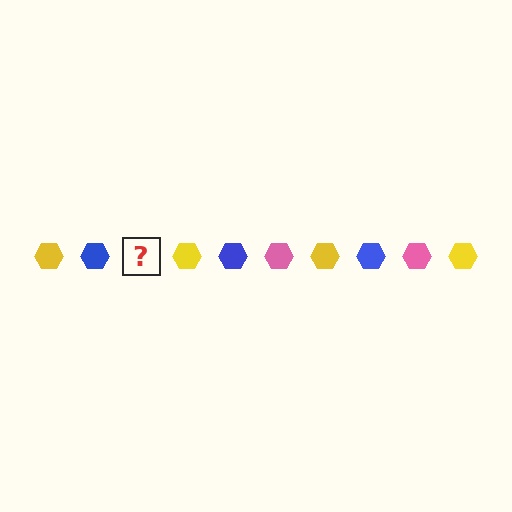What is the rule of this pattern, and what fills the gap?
The rule is that the pattern cycles through yellow, blue, pink hexagons. The gap should be filled with a pink hexagon.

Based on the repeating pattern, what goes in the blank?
The blank should be a pink hexagon.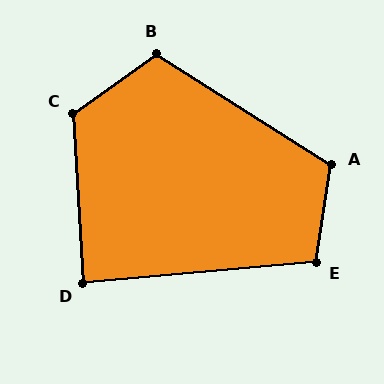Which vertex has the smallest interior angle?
D, at approximately 88 degrees.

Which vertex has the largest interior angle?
C, at approximately 122 degrees.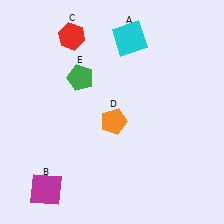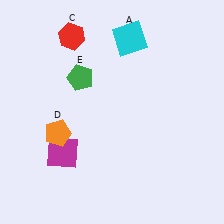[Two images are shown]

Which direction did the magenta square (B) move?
The magenta square (B) moved up.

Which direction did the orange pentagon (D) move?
The orange pentagon (D) moved left.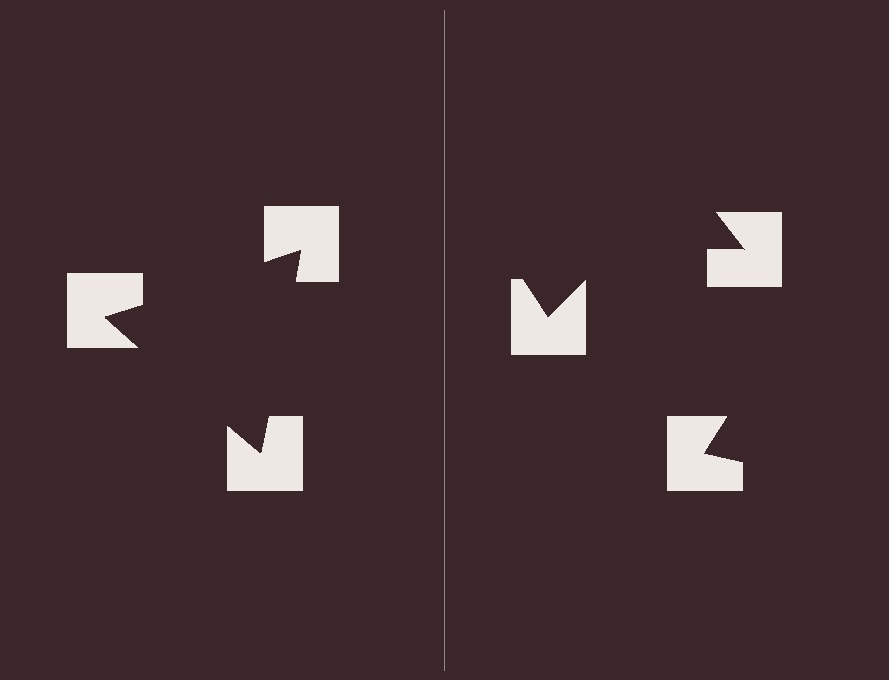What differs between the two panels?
The notched squares are positioned identically on both sides; only the wedge orientations differ. On the left they align to a triangle; on the right they are misaligned.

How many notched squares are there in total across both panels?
6 — 3 on each side.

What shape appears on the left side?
An illusory triangle.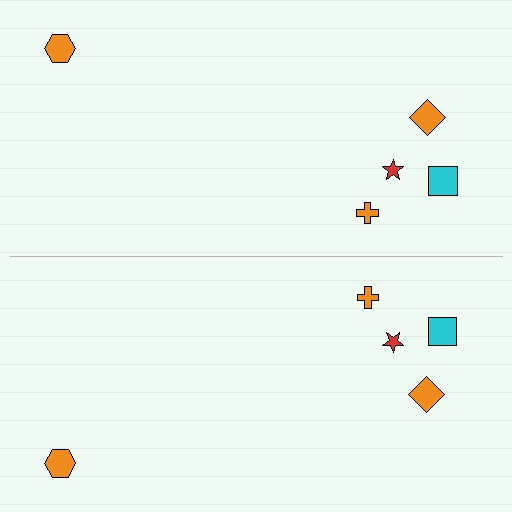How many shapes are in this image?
There are 10 shapes in this image.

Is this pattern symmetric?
Yes, this pattern has bilateral (reflection) symmetry.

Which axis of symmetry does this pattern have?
The pattern has a horizontal axis of symmetry running through the center of the image.